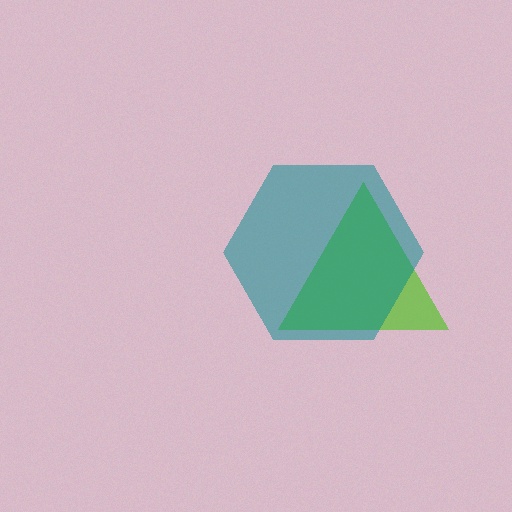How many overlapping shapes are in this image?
There are 2 overlapping shapes in the image.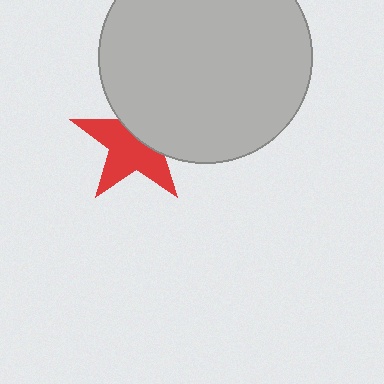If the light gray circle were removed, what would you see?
You would see the complete red star.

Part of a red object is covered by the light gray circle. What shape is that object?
It is a star.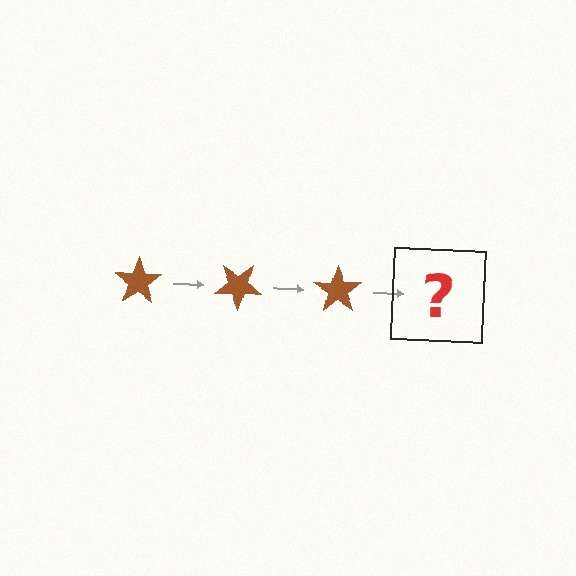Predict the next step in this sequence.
The next step is a brown star rotated 105 degrees.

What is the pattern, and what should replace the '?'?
The pattern is that the star rotates 35 degrees each step. The '?' should be a brown star rotated 105 degrees.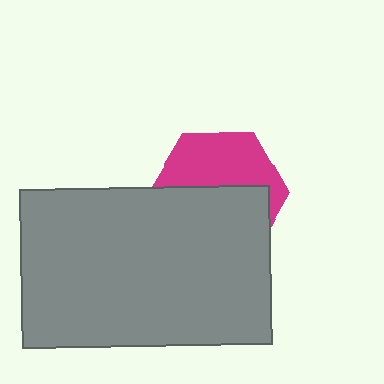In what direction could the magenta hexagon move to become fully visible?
The magenta hexagon could move up. That would shift it out from behind the gray rectangle entirely.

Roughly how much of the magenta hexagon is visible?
A small part of it is visible (roughly 45%).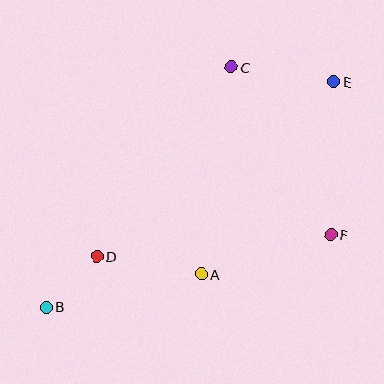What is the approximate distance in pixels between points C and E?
The distance between C and E is approximately 103 pixels.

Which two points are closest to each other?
Points B and D are closest to each other.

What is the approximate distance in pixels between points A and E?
The distance between A and E is approximately 234 pixels.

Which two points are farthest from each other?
Points B and E are farthest from each other.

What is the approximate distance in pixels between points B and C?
The distance between B and C is approximately 303 pixels.